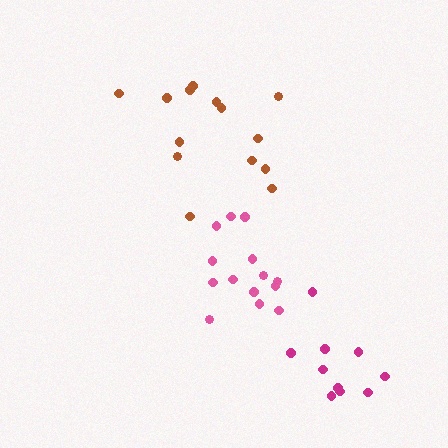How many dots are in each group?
Group 1: 14 dots, Group 2: 14 dots, Group 3: 10 dots (38 total).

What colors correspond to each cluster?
The clusters are colored: pink, brown, magenta.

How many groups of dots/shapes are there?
There are 3 groups.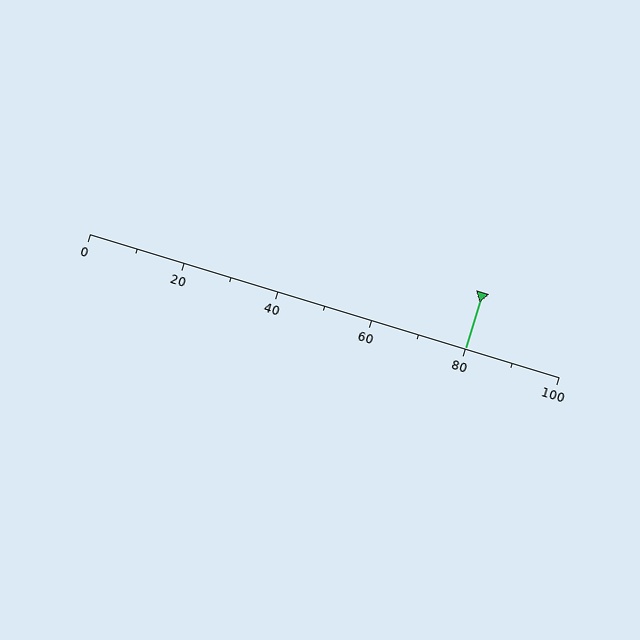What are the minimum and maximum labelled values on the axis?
The axis runs from 0 to 100.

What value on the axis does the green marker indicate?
The marker indicates approximately 80.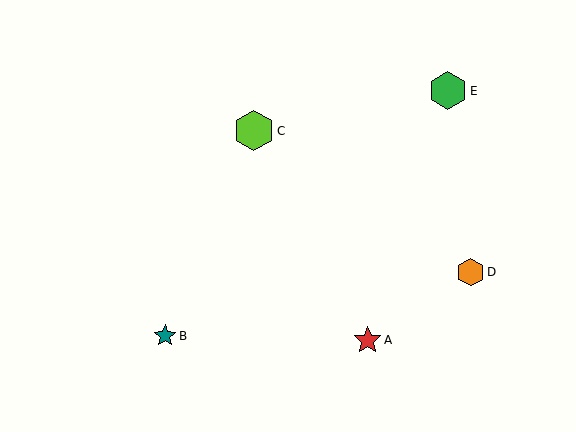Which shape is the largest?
The lime hexagon (labeled C) is the largest.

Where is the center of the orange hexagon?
The center of the orange hexagon is at (471, 272).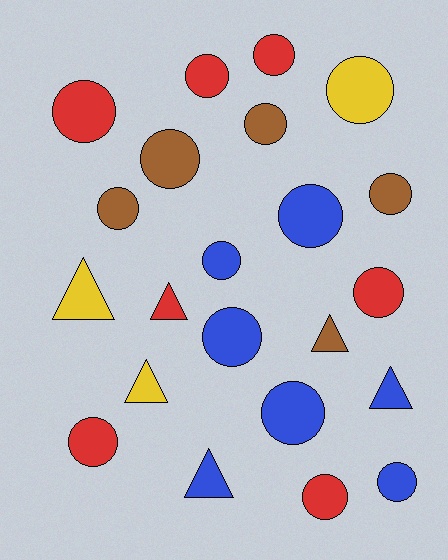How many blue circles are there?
There are 5 blue circles.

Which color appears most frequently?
Blue, with 7 objects.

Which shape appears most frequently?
Circle, with 16 objects.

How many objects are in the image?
There are 22 objects.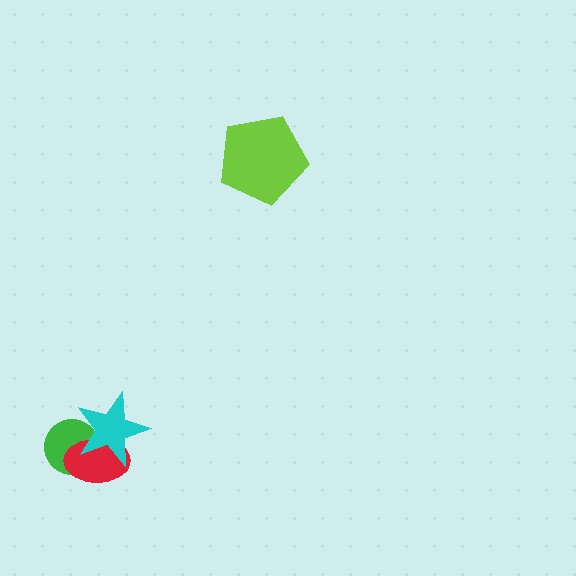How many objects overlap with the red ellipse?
2 objects overlap with the red ellipse.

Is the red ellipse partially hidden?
Yes, it is partially covered by another shape.